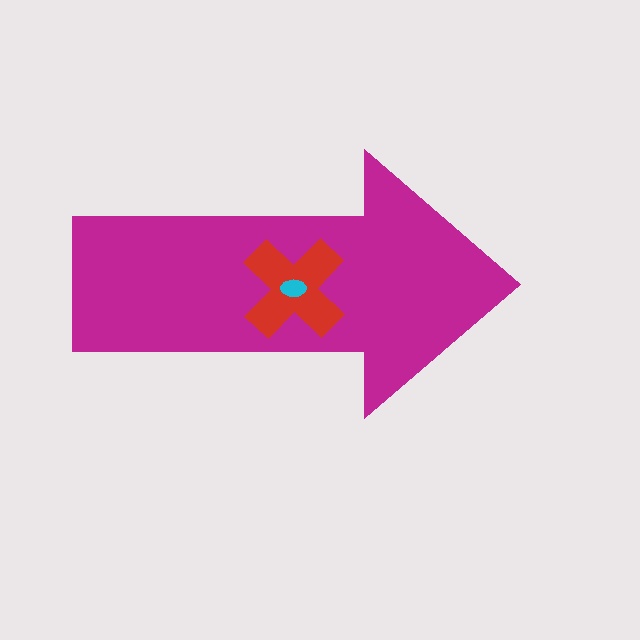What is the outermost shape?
The magenta arrow.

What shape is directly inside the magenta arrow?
The red cross.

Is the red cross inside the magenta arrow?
Yes.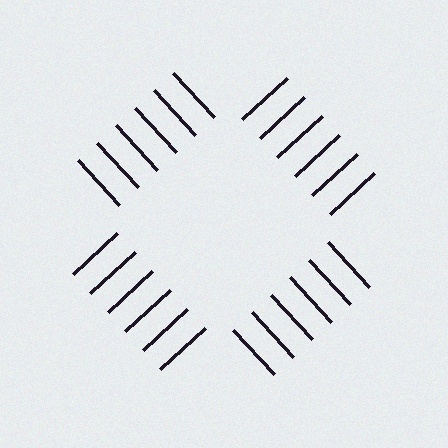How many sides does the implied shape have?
4 sides — the line-ends trace a square.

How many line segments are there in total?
24 — 6 along each of the 4 edges.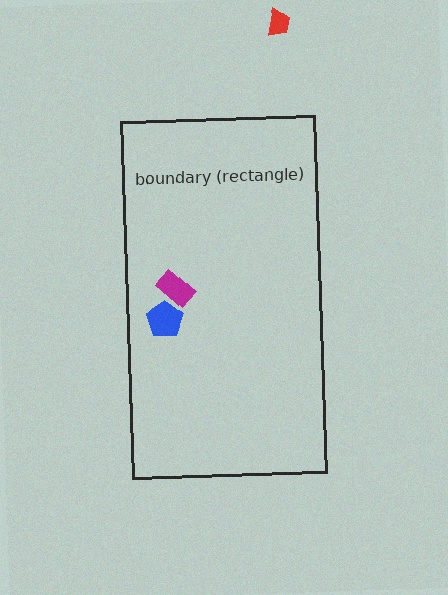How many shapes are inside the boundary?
2 inside, 1 outside.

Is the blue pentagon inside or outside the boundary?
Inside.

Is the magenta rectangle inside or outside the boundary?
Inside.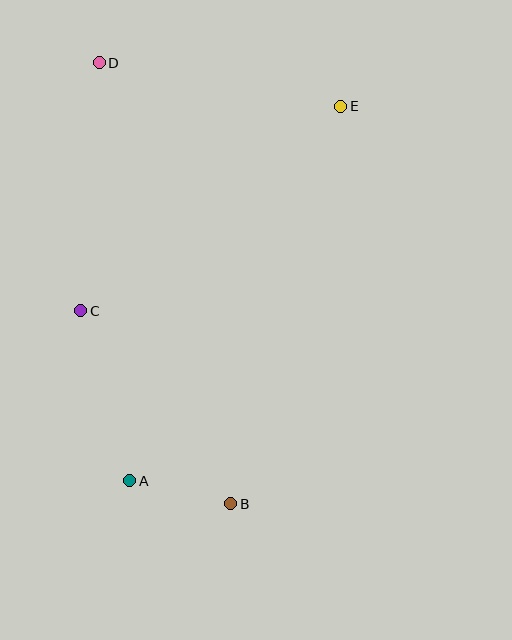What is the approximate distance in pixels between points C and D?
The distance between C and D is approximately 249 pixels.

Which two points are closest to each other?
Points A and B are closest to each other.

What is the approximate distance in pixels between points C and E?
The distance between C and E is approximately 331 pixels.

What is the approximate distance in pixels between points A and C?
The distance between A and C is approximately 177 pixels.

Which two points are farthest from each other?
Points B and D are farthest from each other.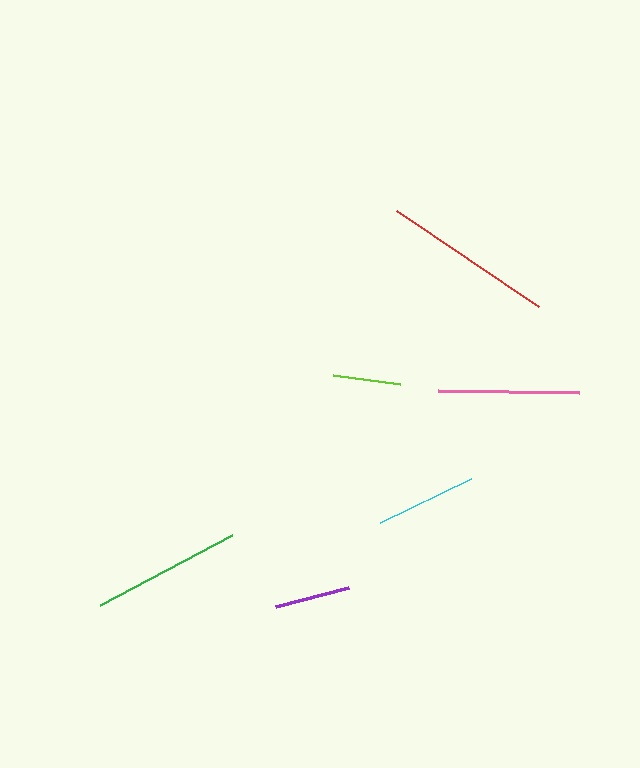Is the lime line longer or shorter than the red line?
The red line is longer than the lime line.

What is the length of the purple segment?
The purple segment is approximately 75 pixels long.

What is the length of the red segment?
The red segment is approximately 172 pixels long.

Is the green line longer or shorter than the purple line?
The green line is longer than the purple line.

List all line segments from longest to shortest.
From longest to shortest: red, green, pink, cyan, purple, lime.